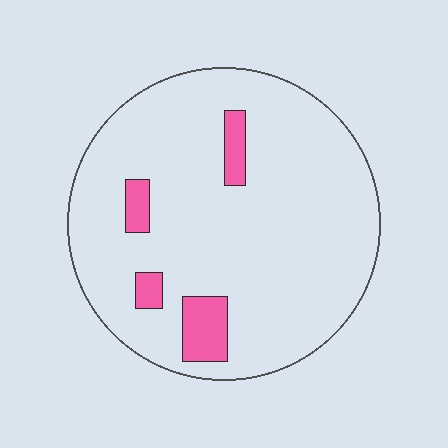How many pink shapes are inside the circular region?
4.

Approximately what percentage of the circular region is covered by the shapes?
Approximately 10%.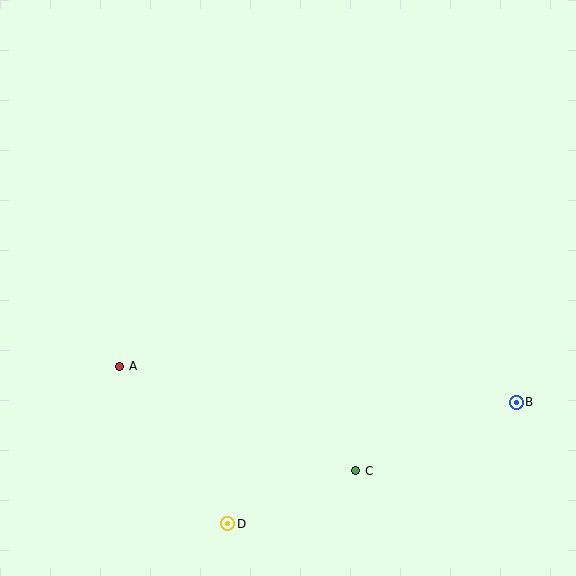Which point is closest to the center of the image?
Point A at (120, 366) is closest to the center.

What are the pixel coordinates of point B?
Point B is at (516, 402).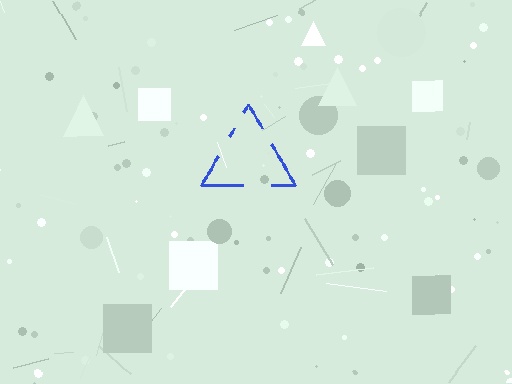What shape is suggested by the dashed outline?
The dashed outline suggests a triangle.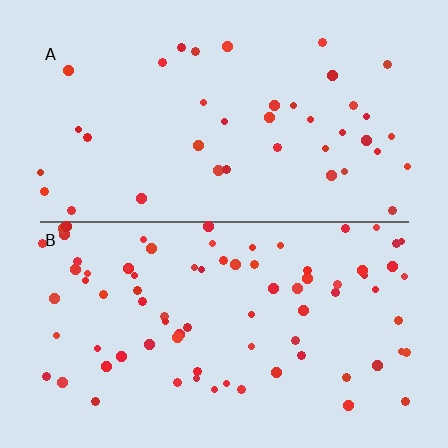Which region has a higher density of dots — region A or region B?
B (the bottom).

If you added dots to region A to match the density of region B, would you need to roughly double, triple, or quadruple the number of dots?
Approximately double.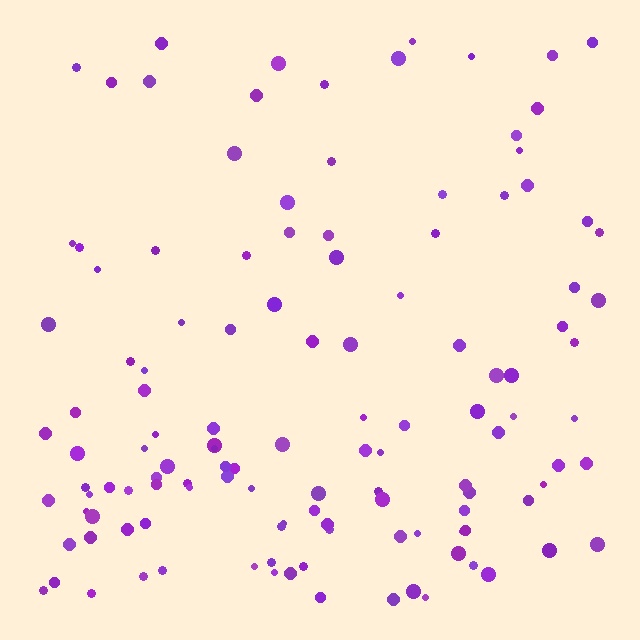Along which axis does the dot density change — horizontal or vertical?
Vertical.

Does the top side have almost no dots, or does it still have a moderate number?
Still a moderate number, just noticeably fewer than the bottom.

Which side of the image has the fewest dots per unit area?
The top.